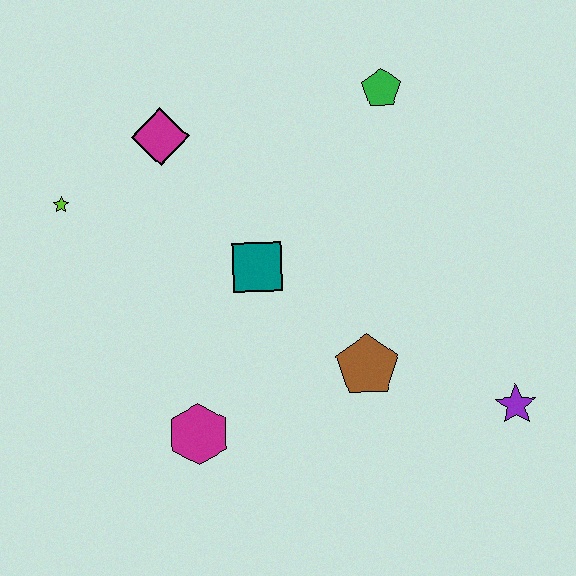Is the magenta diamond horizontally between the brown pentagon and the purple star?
No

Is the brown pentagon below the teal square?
Yes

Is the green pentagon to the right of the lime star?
Yes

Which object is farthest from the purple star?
The lime star is farthest from the purple star.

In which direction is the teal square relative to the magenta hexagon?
The teal square is above the magenta hexagon.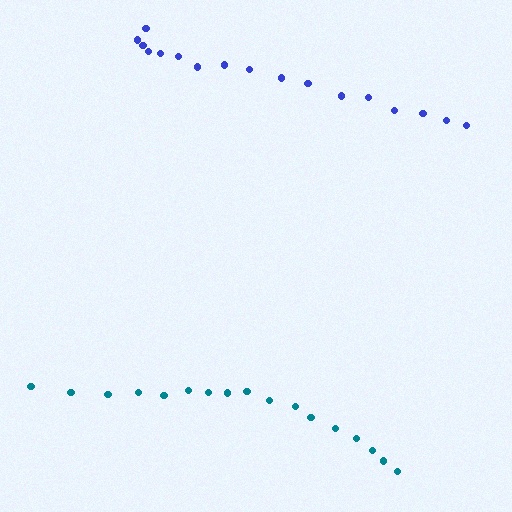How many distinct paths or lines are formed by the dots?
There are 2 distinct paths.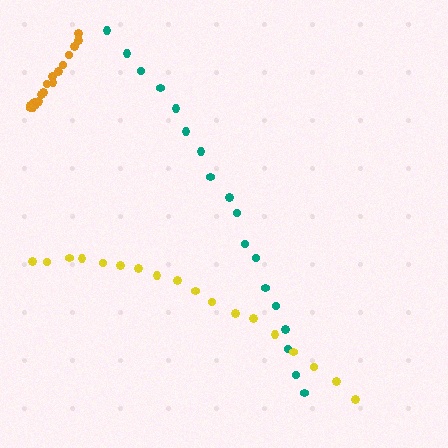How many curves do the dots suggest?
There are 3 distinct paths.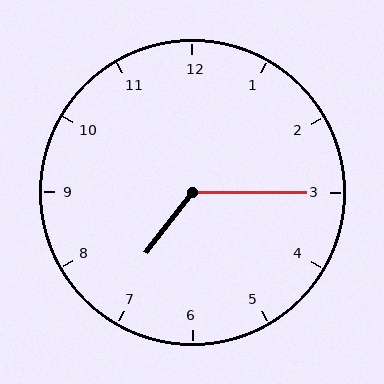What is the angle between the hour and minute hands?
Approximately 128 degrees.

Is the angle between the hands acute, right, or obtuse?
It is obtuse.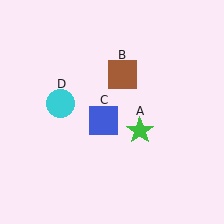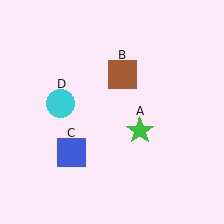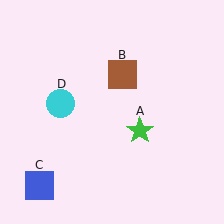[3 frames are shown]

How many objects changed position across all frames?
1 object changed position: blue square (object C).